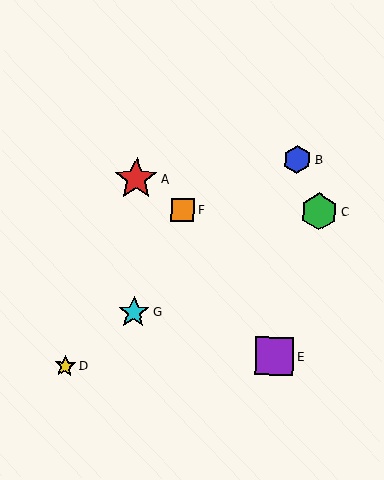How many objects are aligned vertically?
2 objects (A, G) are aligned vertically.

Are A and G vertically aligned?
Yes, both are at x≈136.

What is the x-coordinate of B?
Object B is at x≈297.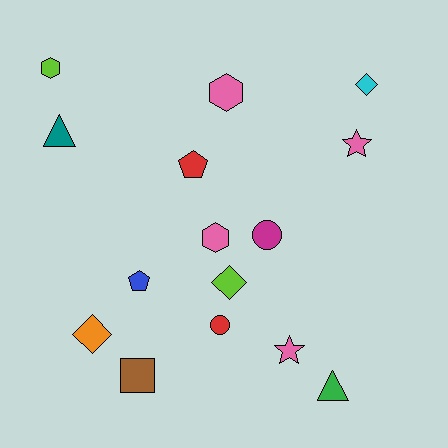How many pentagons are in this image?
There are 2 pentagons.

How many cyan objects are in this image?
There is 1 cyan object.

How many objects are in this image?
There are 15 objects.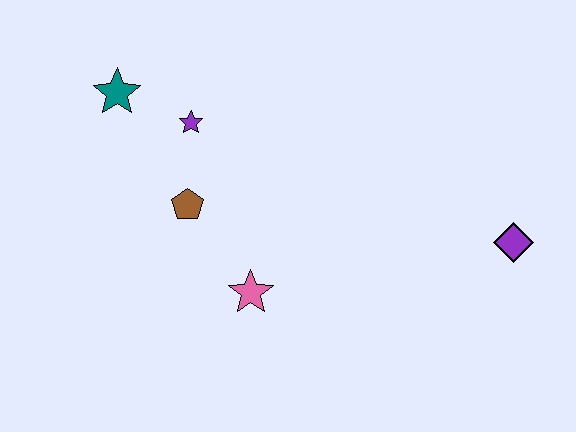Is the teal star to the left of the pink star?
Yes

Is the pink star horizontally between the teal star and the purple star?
No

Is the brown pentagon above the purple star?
No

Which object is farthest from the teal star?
The purple diamond is farthest from the teal star.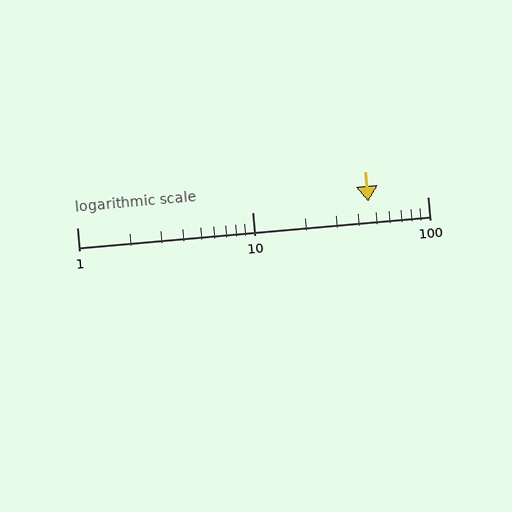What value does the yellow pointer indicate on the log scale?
The pointer indicates approximately 46.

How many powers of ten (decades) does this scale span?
The scale spans 2 decades, from 1 to 100.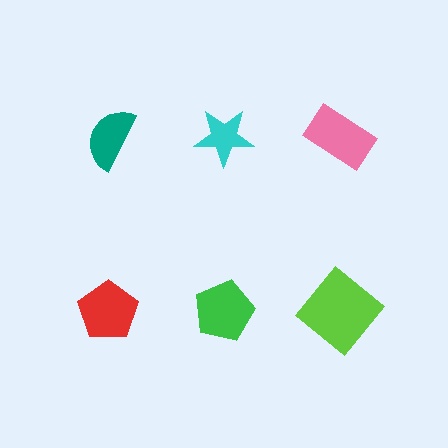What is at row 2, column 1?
A red pentagon.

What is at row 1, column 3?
A pink rectangle.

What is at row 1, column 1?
A teal semicircle.